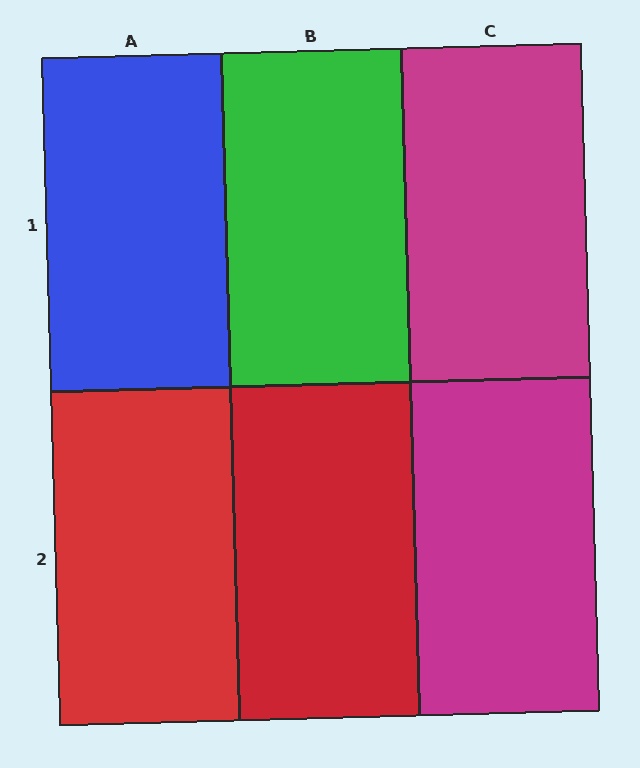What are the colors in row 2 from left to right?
Red, red, magenta.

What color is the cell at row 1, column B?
Green.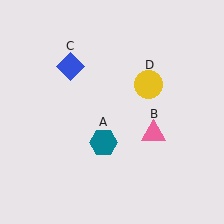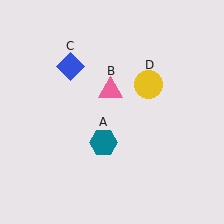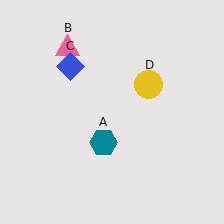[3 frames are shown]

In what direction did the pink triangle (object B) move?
The pink triangle (object B) moved up and to the left.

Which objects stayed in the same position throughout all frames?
Teal hexagon (object A) and blue diamond (object C) and yellow circle (object D) remained stationary.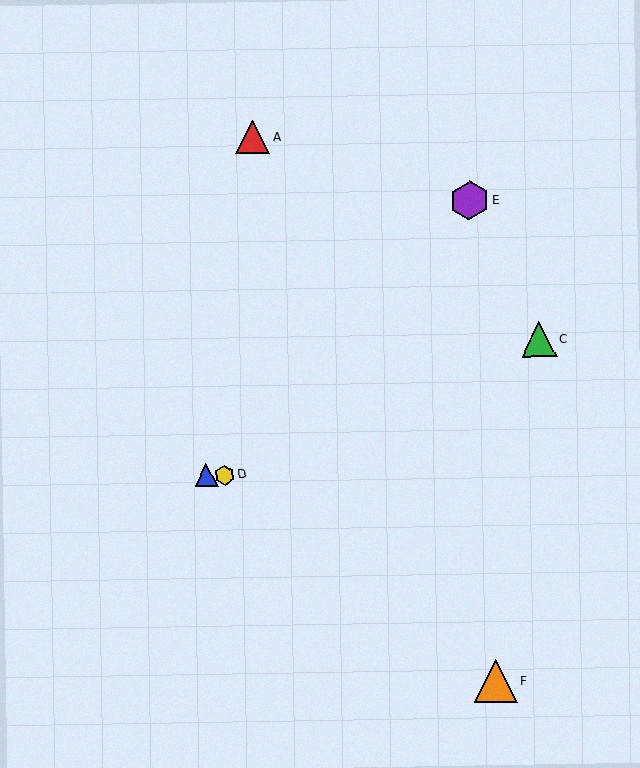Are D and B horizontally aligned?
Yes, both are at y≈475.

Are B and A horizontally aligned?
No, B is at y≈475 and A is at y≈137.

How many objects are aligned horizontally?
2 objects (B, D) are aligned horizontally.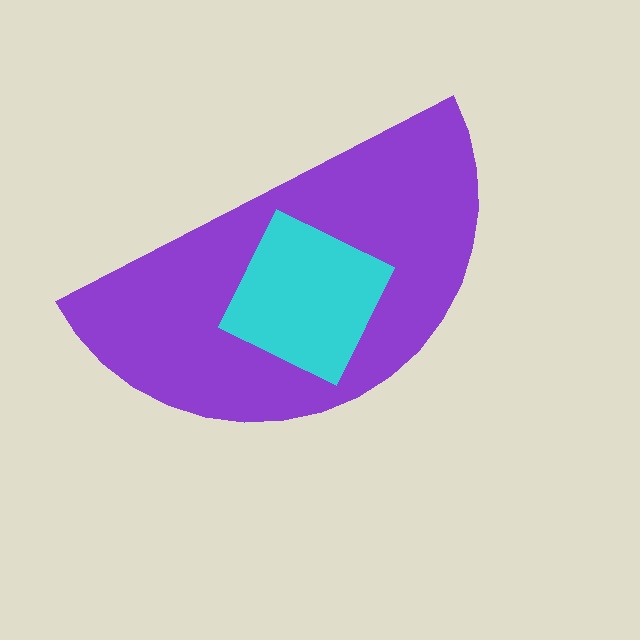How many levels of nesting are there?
2.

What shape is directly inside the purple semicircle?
The cyan diamond.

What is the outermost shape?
The purple semicircle.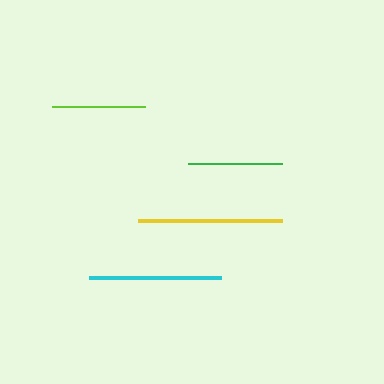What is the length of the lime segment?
The lime segment is approximately 94 pixels long.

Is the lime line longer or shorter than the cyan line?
The cyan line is longer than the lime line.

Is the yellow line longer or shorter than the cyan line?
The yellow line is longer than the cyan line.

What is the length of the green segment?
The green segment is approximately 94 pixels long.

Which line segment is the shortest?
The green line is the shortest at approximately 94 pixels.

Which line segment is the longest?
The yellow line is the longest at approximately 144 pixels.